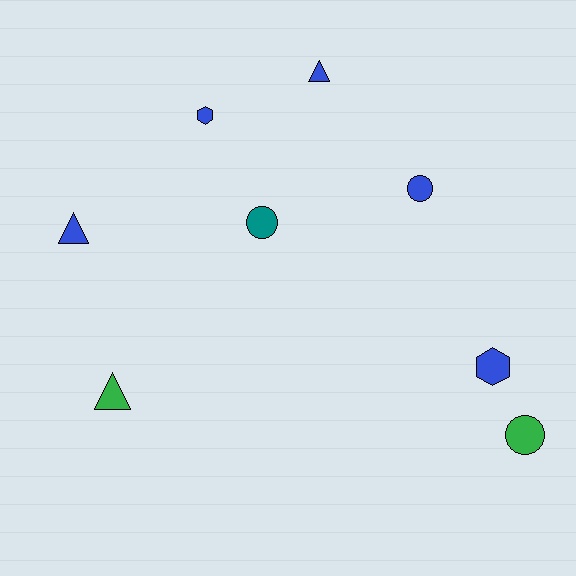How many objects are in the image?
There are 8 objects.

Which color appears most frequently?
Blue, with 5 objects.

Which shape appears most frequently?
Triangle, with 3 objects.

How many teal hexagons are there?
There are no teal hexagons.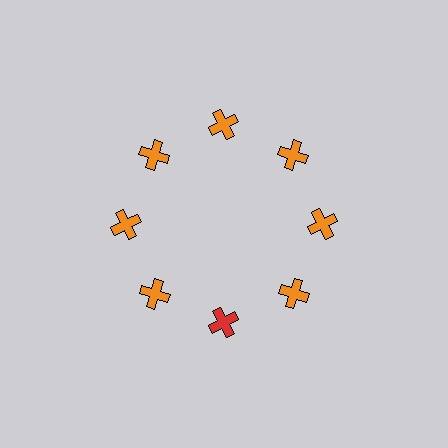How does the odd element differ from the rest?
It has a different color: red instead of orange.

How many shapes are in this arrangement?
There are 8 shapes arranged in a ring pattern.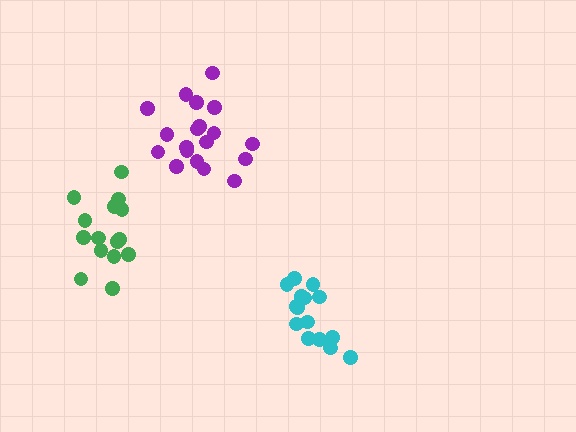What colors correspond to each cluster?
The clusters are colored: cyan, purple, green.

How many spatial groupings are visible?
There are 3 spatial groupings.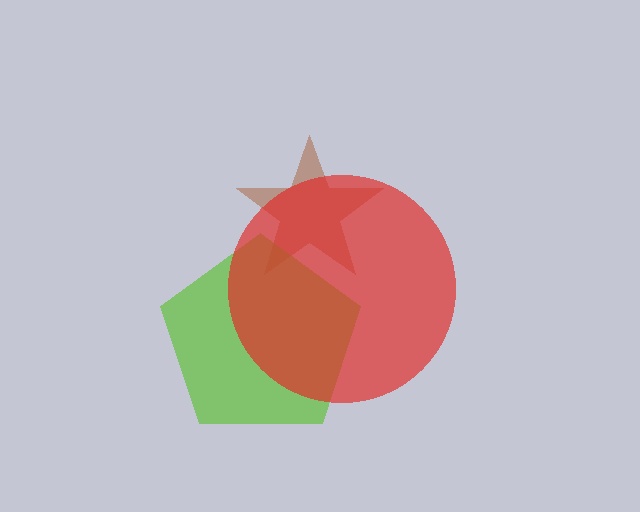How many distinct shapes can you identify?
There are 3 distinct shapes: a brown star, a lime pentagon, a red circle.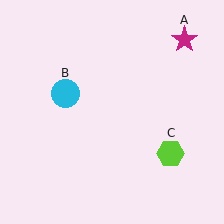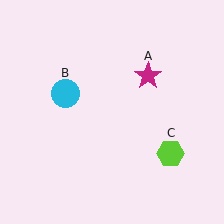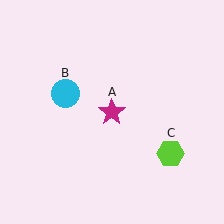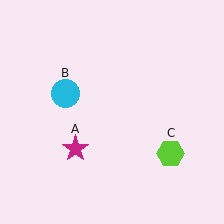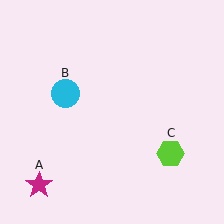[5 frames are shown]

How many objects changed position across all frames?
1 object changed position: magenta star (object A).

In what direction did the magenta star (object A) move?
The magenta star (object A) moved down and to the left.